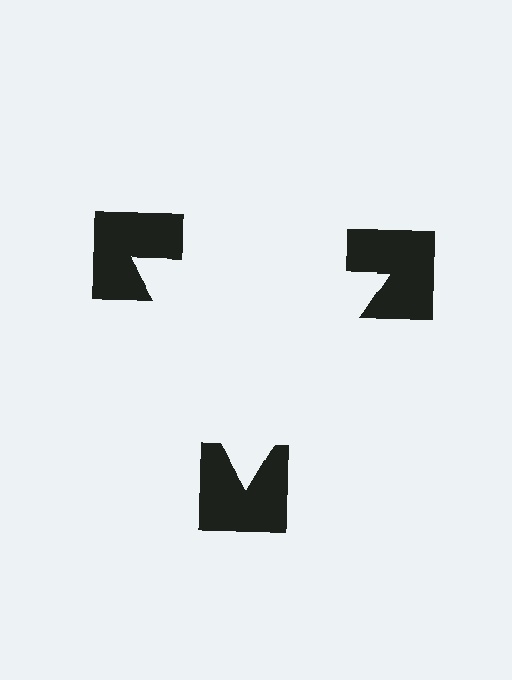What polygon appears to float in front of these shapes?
An illusory triangle — its edges are inferred from the aligned wedge cuts in the notched squares, not physically drawn.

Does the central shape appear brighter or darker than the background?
It typically appears slightly brighter than the background, even though no actual brightness change is drawn.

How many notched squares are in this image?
There are 3 — one at each vertex of the illusory triangle.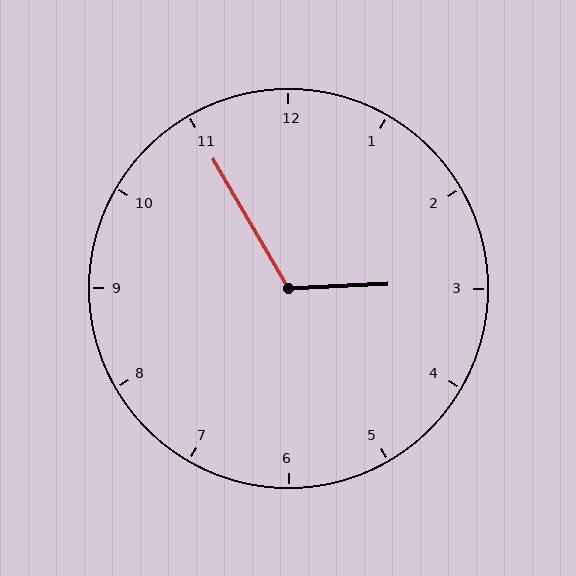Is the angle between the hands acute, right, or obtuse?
It is obtuse.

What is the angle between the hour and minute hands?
Approximately 118 degrees.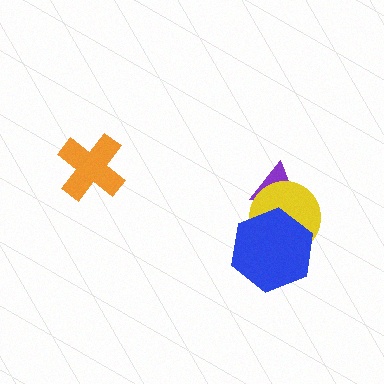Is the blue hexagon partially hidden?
No, no other shape covers it.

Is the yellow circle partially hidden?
Yes, it is partially covered by another shape.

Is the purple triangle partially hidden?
Yes, it is partially covered by another shape.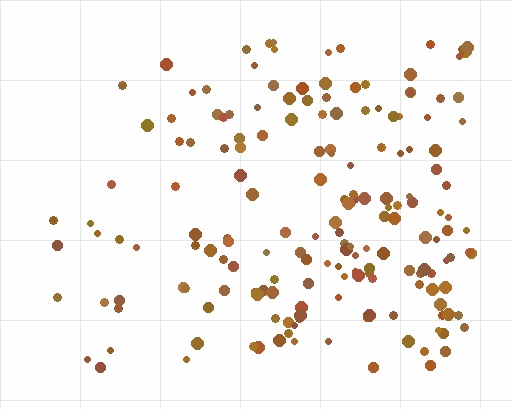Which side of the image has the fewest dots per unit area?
The left.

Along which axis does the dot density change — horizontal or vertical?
Horizontal.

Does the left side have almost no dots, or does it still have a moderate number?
Still a moderate number, just noticeably fewer than the right.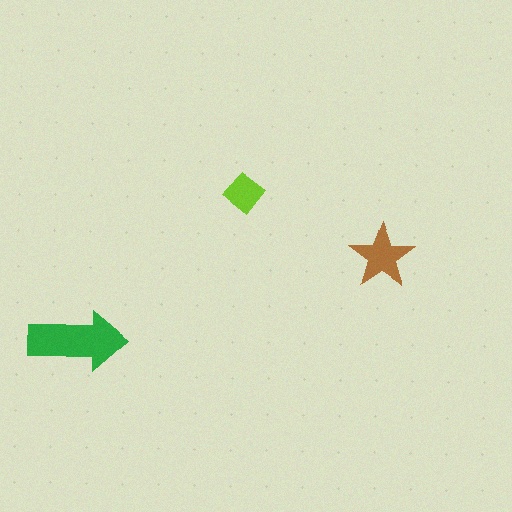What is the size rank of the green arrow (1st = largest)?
1st.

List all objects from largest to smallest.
The green arrow, the brown star, the lime diamond.